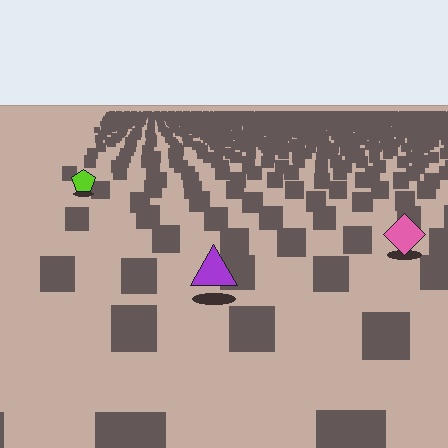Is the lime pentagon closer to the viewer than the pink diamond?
No. The pink diamond is closer — you can tell from the texture gradient: the ground texture is coarser near it.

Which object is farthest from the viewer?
The lime pentagon is farthest from the viewer. It appears smaller and the ground texture around it is denser.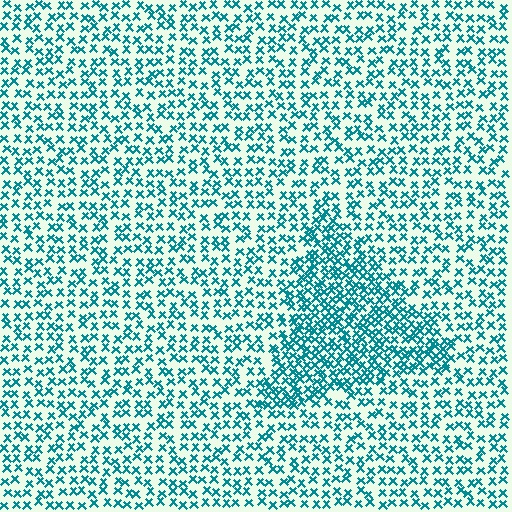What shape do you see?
I see a triangle.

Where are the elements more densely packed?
The elements are more densely packed inside the triangle boundary.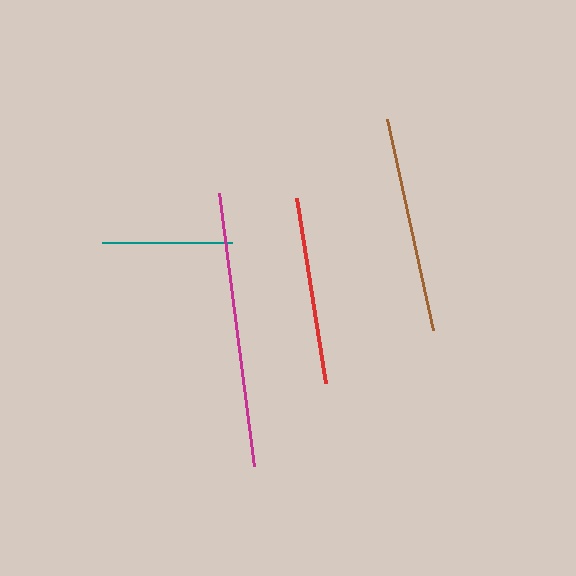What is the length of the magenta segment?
The magenta segment is approximately 275 pixels long.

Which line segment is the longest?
The magenta line is the longest at approximately 275 pixels.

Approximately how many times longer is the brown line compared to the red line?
The brown line is approximately 1.2 times the length of the red line.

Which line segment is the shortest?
The teal line is the shortest at approximately 130 pixels.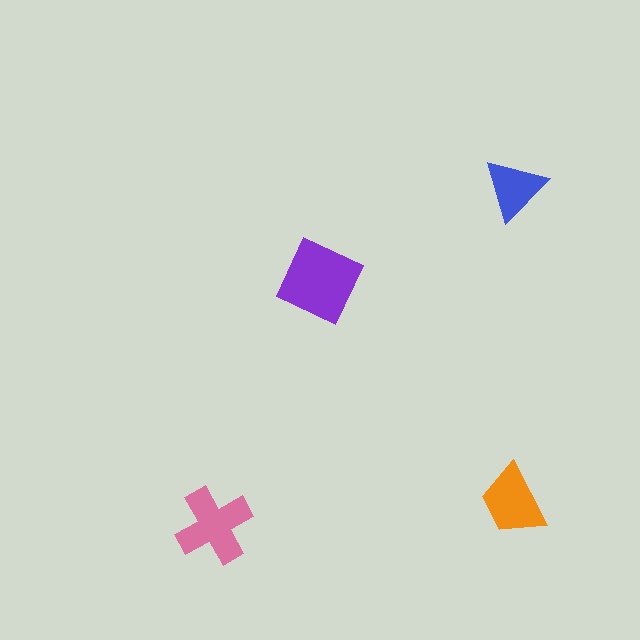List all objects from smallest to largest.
The blue triangle, the orange trapezoid, the pink cross, the purple square.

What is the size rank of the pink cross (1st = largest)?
2nd.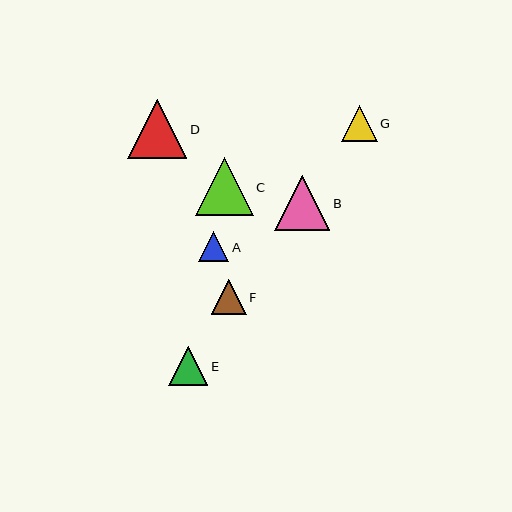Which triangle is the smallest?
Triangle A is the smallest with a size of approximately 30 pixels.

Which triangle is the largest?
Triangle D is the largest with a size of approximately 59 pixels.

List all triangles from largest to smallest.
From largest to smallest: D, C, B, E, G, F, A.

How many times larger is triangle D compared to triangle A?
Triangle D is approximately 2.0 times the size of triangle A.